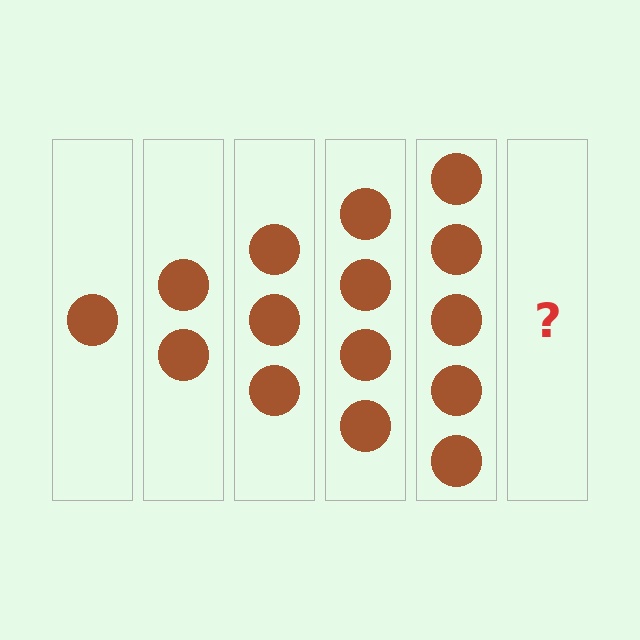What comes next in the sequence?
The next element should be 6 circles.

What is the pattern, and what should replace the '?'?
The pattern is that each step adds one more circle. The '?' should be 6 circles.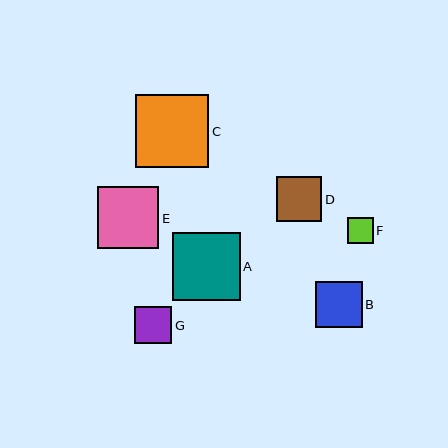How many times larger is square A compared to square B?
Square A is approximately 1.5 times the size of square B.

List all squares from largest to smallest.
From largest to smallest: C, A, E, B, D, G, F.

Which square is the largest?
Square C is the largest with a size of approximately 73 pixels.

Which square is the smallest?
Square F is the smallest with a size of approximately 26 pixels.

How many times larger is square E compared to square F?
Square E is approximately 2.4 times the size of square F.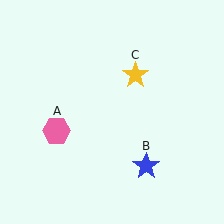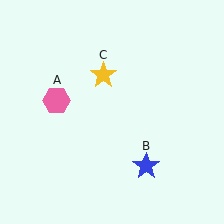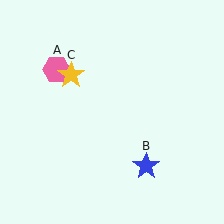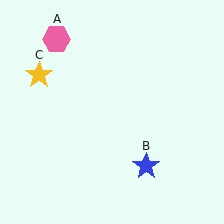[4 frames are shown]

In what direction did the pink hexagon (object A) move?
The pink hexagon (object A) moved up.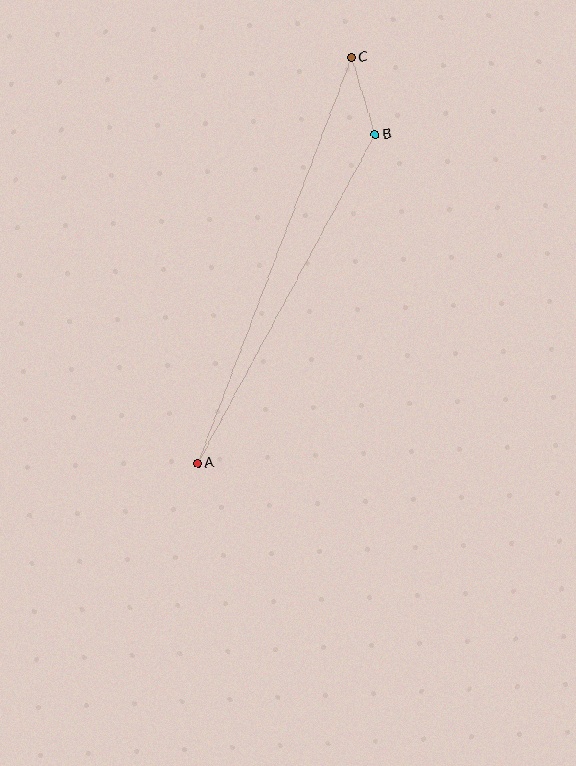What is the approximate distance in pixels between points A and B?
The distance between A and B is approximately 374 pixels.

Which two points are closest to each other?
Points B and C are closest to each other.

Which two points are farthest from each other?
Points A and C are farthest from each other.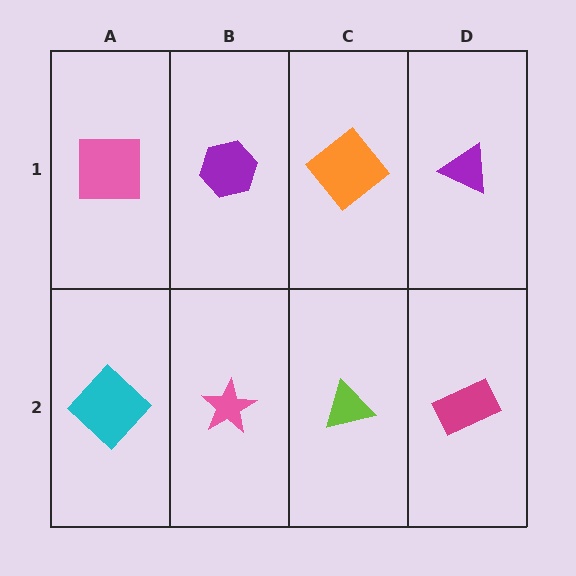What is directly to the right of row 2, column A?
A pink star.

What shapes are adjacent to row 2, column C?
An orange diamond (row 1, column C), a pink star (row 2, column B), a magenta rectangle (row 2, column D).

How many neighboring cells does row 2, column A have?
2.